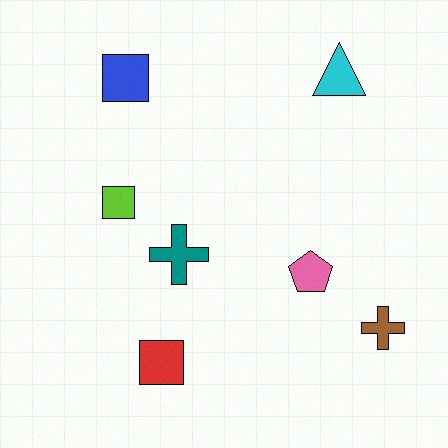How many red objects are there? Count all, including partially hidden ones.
There is 1 red object.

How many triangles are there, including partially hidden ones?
There is 1 triangle.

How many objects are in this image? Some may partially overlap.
There are 7 objects.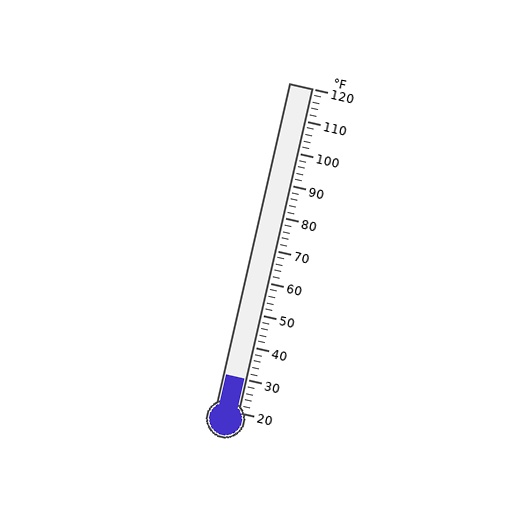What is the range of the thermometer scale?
The thermometer scale ranges from 20°F to 120°F.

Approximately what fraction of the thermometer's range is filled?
The thermometer is filled to approximately 10% of its range.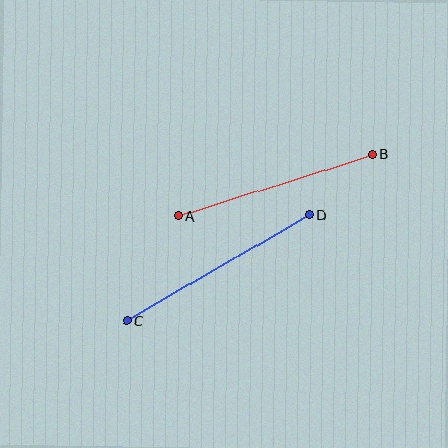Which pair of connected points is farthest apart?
Points C and D are farthest apart.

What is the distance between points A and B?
The distance is approximately 203 pixels.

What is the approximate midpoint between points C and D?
The midpoint is at approximately (218, 268) pixels.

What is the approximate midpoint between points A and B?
The midpoint is at approximately (275, 185) pixels.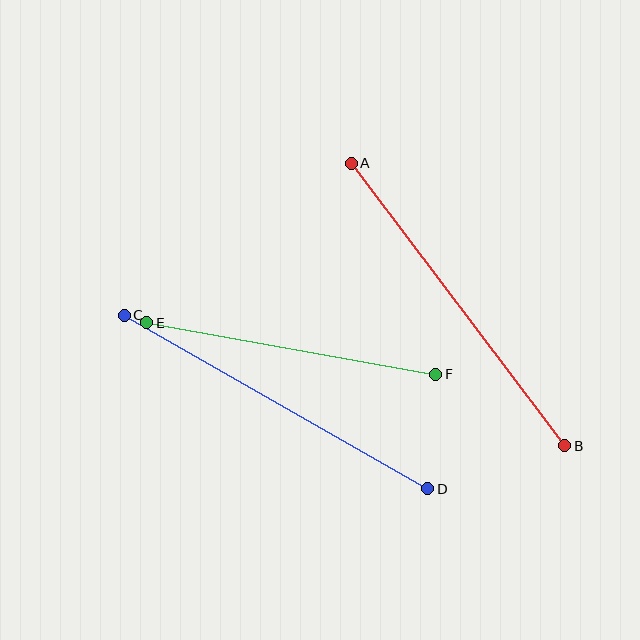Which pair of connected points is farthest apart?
Points A and B are farthest apart.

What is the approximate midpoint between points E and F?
The midpoint is at approximately (291, 349) pixels.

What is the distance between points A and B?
The distance is approximately 354 pixels.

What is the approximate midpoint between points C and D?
The midpoint is at approximately (276, 402) pixels.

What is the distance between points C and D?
The distance is approximately 350 pixels.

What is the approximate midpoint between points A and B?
The midpoint is at approximately (458, 305) pixels.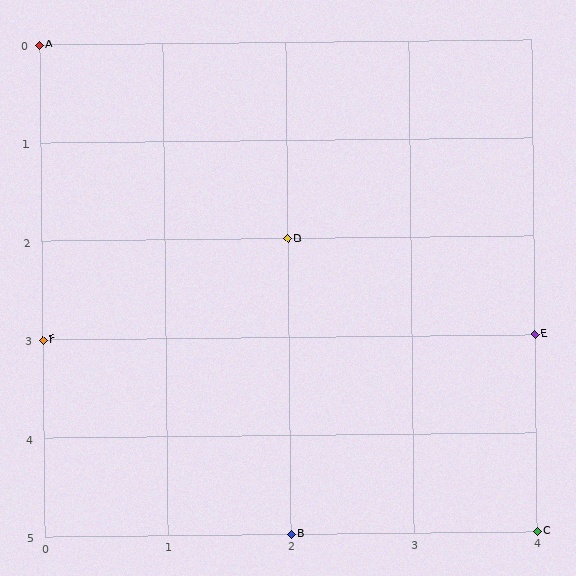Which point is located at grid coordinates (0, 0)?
Point A is at (0, 0).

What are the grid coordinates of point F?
Point F is at grid coordinates (0, 3).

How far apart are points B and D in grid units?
Points B and D are 3 rows apart.